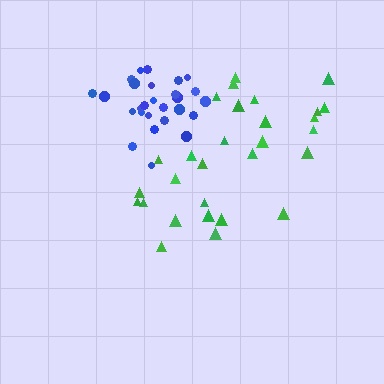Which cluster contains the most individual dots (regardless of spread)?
Green (29).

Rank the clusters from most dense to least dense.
blue, green.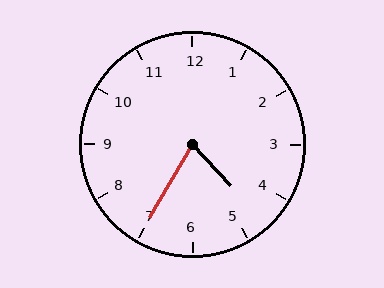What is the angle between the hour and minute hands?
Approximately 72 degrees.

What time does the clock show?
4:35.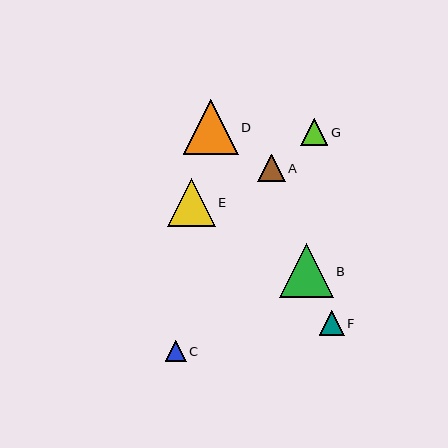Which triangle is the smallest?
Triangle C is the smallest with a size of approximately 21 pixels.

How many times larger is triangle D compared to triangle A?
Triangle D is approximately 2.0 times the size of triangle A.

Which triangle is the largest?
Triangle D is the largest with a size of approximately 55 pixels.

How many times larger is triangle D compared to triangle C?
Triangle D is approximately 2.6 times the size of triangle C.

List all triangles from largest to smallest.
From largest to smallest: D, B, E, A, G, F, C.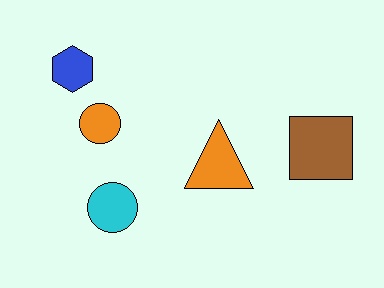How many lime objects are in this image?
There are no lime objects.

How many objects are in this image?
There are 5 objects.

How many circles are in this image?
There are 2 circles.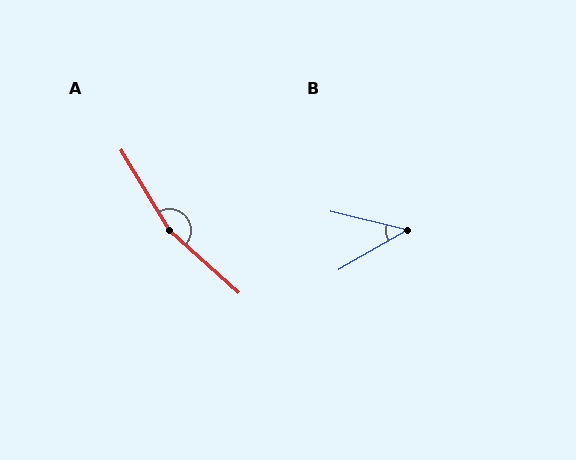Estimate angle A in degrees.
Approximately 163 degrees.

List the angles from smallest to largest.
B (43°), A (163°).